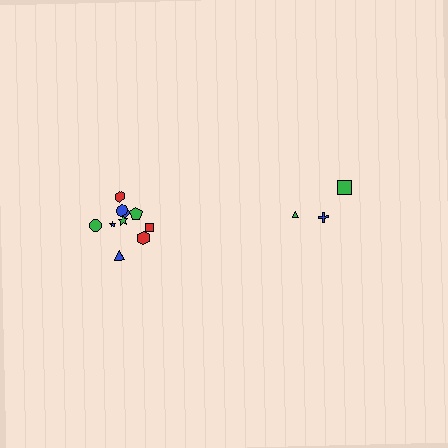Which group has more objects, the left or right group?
The left group.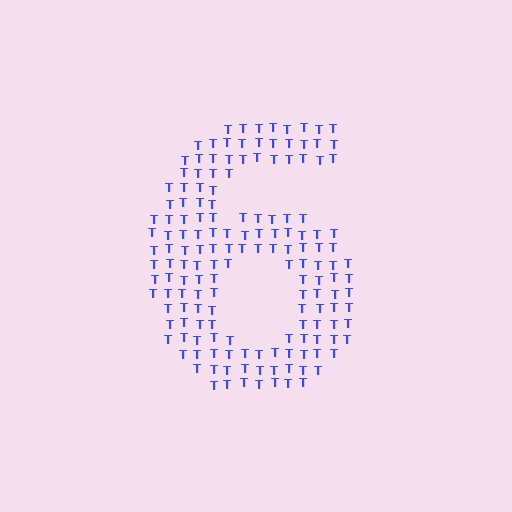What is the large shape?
The large shape is the digit 6.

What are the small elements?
The small elements are letter T's.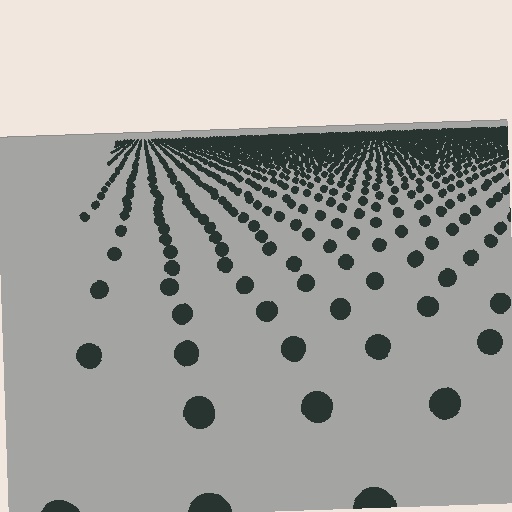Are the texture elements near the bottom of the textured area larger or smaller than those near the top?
Larger. Near the bottom, elements are closer to the viewer and appear at a bigger on-screen size.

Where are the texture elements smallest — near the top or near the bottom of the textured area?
Near the top.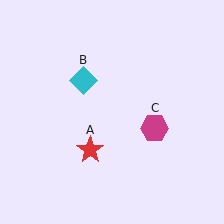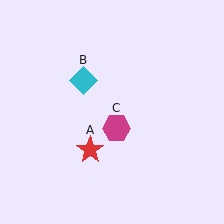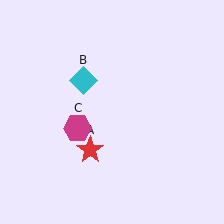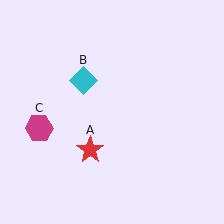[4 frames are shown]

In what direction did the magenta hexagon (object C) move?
The magenta hexagon (object C) moved left.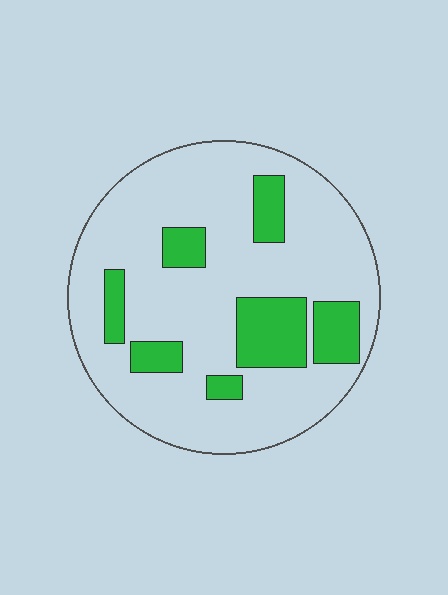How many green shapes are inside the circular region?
7.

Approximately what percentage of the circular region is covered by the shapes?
Approximately 20%.